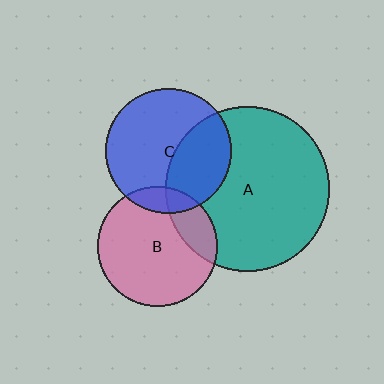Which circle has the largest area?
Circle A (teal).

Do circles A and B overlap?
Yes.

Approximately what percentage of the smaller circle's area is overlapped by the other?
Approximately 20%.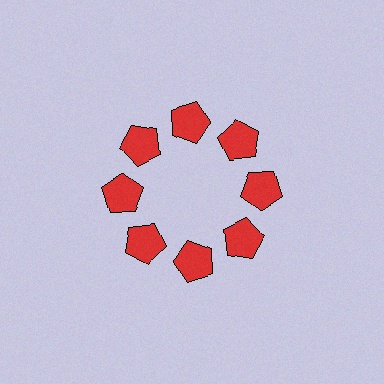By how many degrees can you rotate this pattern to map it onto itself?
The pattern maps onto itself every 45 degrees of rotation.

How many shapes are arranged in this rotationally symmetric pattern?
There are 8 shapes, arranged in 8 groups of 1.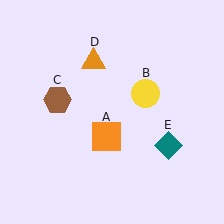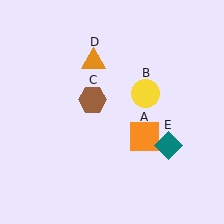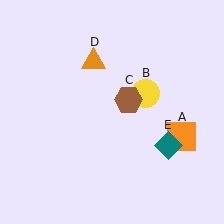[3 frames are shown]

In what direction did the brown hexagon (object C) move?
The brown hexagon (object C) moved right.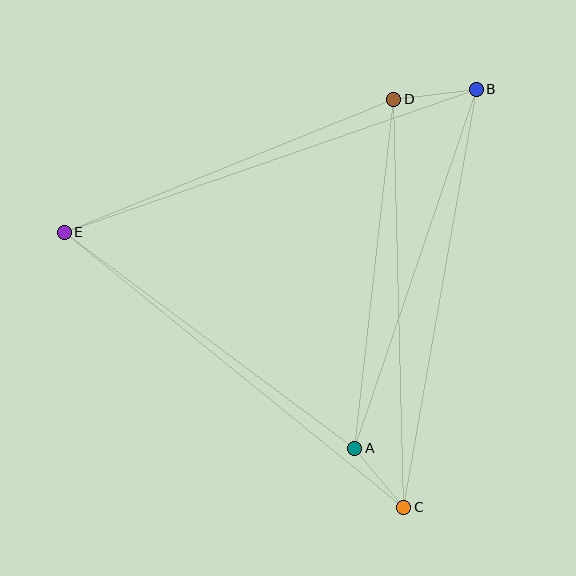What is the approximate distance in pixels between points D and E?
The distance between D and E is approximately 355 pixels.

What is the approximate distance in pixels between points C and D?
The distance between C and D is approximately 408 pixels.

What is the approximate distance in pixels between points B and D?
The distance between B and D is approximately 83 pixels.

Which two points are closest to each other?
Points A and C are closest to each other.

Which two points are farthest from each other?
Points C and E are farthest from each other.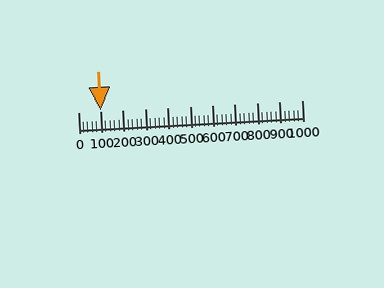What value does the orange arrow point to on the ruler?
The orange arrow points to approximately 100.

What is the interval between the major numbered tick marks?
The major tick marks are spaced 100 units apart.